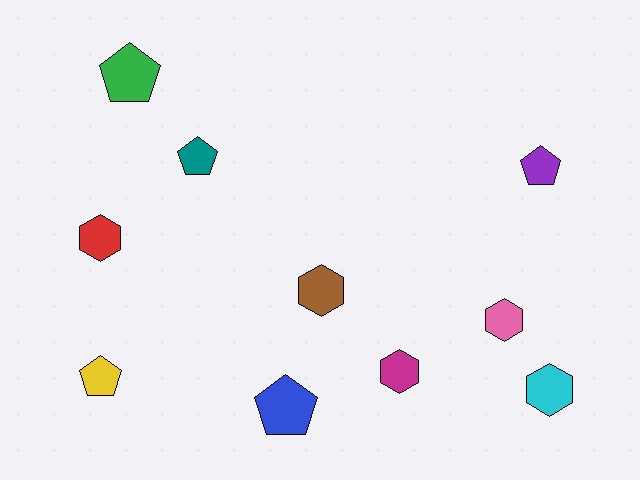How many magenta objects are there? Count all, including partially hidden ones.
There is 1 magenta object.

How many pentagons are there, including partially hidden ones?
There are 5 pentagons.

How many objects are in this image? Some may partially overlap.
There are 10 objects.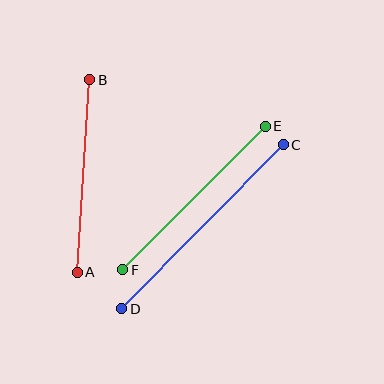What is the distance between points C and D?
The distance is approximately 230 pixels.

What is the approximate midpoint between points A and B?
The midpoint is at approximately (84, 176) pixels.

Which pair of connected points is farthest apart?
Points C and D are farthest apart.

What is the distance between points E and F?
The distance is approximately 202 pixels.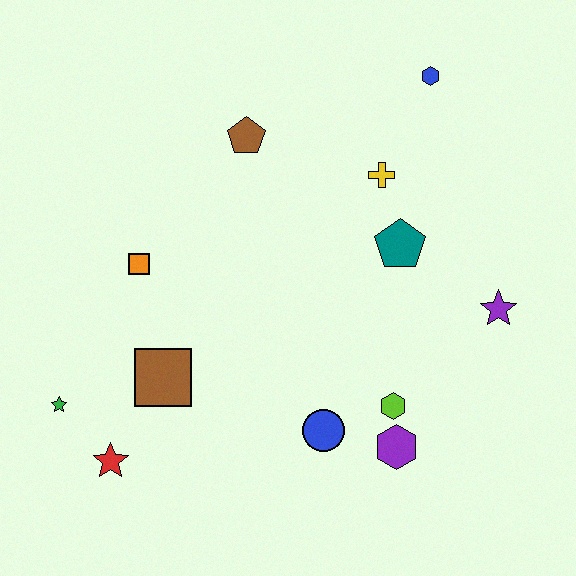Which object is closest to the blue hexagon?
The yellow cross is closest to the blue hexagon.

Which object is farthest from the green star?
The blue hexagon is farthest from the green star.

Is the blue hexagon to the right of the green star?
Yes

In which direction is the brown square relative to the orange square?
The brown square is below the orange square.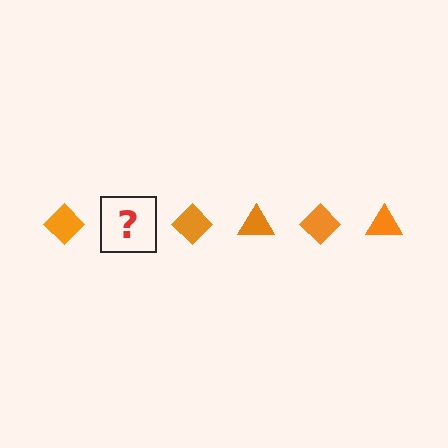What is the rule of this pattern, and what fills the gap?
The rule is that the pattern cycles through diamond, triangle shapes in orange. The gap should be filled with an orange triangle.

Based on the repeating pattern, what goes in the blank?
The blank should be an orange triangle.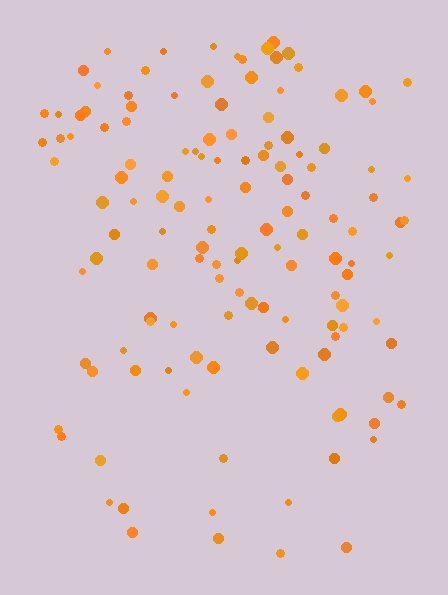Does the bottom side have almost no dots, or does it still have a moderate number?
Still a moderate number, just noticeably fewer than the top.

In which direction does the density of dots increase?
From bottom to top, with the top side densest.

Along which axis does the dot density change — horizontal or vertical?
Vertical.